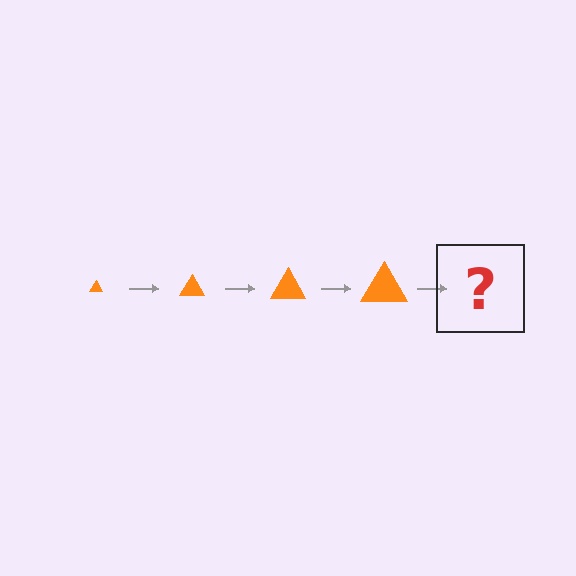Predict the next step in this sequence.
The next step is an orange triangle, larger than the previous one.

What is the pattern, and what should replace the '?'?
The pattern is that the triangle gets progressively larger each step. The '?' should be an orange triangle, larger than the previous one.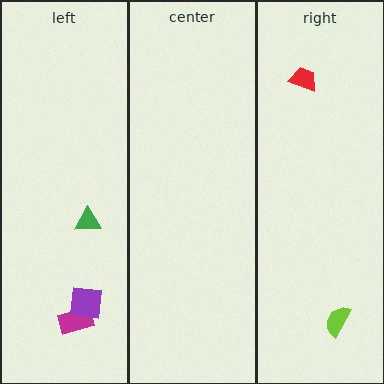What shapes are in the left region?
The magenta rectangle, the green triangle, the purple square.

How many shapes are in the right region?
2.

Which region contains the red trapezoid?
The right region.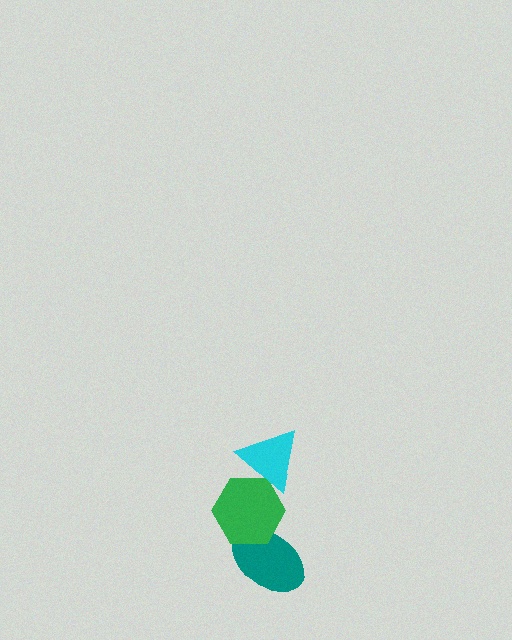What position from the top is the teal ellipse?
The teal ellipse is 3rd from the top.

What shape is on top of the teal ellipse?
The green hexagon is on top of the teal ellipse.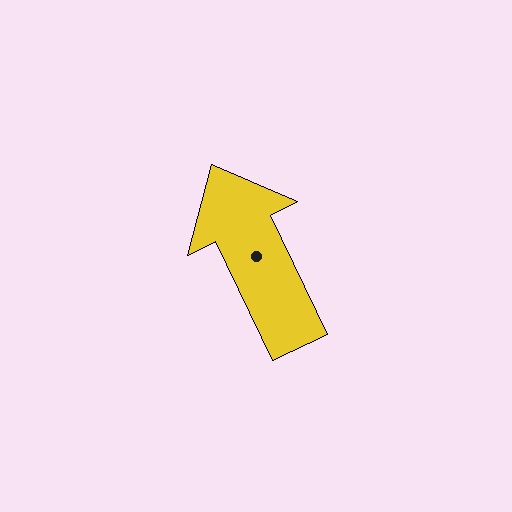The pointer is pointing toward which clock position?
Roughly 11 o'clock.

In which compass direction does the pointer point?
Northwest.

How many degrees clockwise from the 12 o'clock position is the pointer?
Approximately 334 degrees.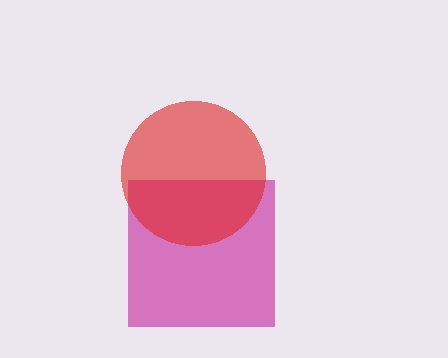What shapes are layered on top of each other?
The layered shapes are: a magenta square, a red circle.